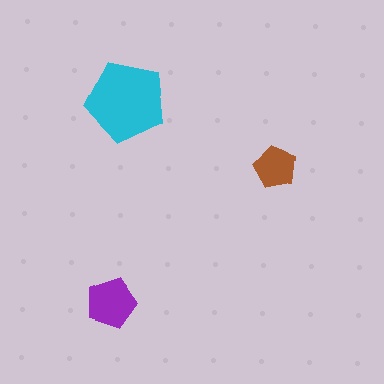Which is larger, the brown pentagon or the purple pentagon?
The purple one.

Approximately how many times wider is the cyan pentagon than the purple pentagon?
About 1.5 times wider.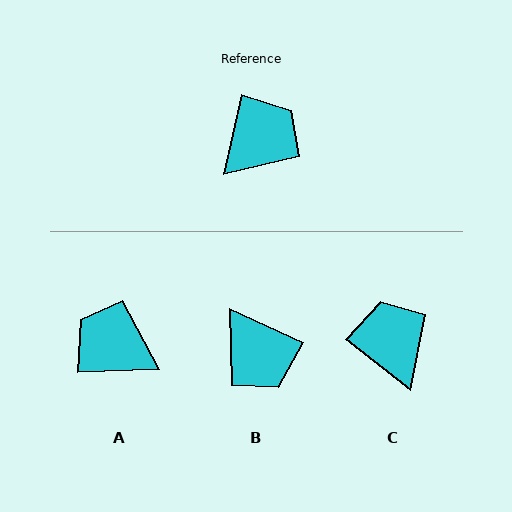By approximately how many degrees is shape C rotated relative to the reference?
Approximately 65 degrees counter-clockwise.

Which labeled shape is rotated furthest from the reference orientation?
A, about 105 degrees away.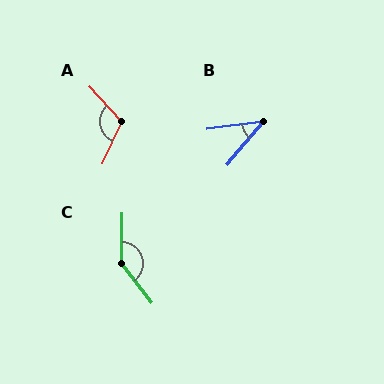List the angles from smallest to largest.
B (43°), A (113°), C (142°).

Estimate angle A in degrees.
Approximately 113 degrees.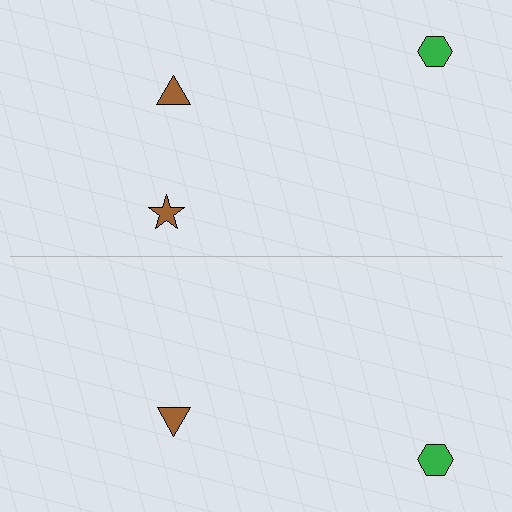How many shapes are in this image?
There are 5 shapes in this image.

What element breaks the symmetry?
A brown star is missing from the bottom side.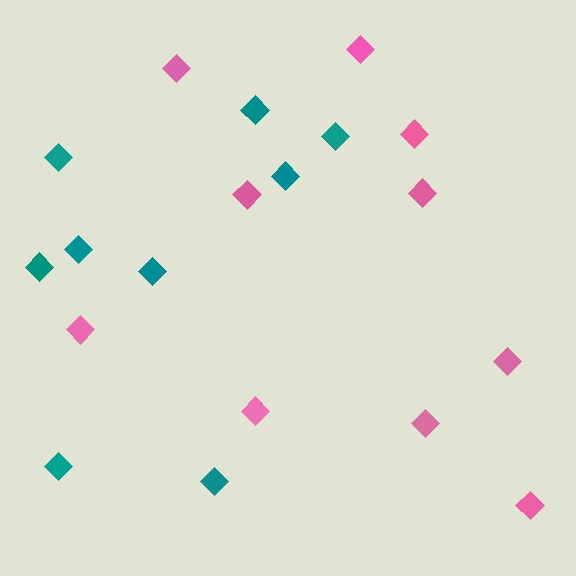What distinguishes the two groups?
There are 2 groups: one group of pink diamonds (10) and one group of teal diamonds (9).